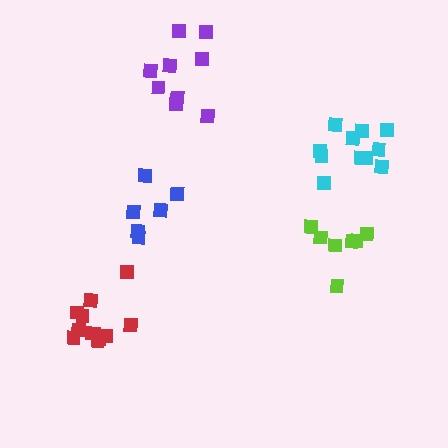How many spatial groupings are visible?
There are 5 spatial groupings.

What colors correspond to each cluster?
The clusters are colored: cyan, red, purple, blue, lime.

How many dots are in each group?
Group 1: 11 dots, Group 2: 12 dots, Group 3: 9 dots, Group 4: 6 dots, Group 5: 7 dots (45 total).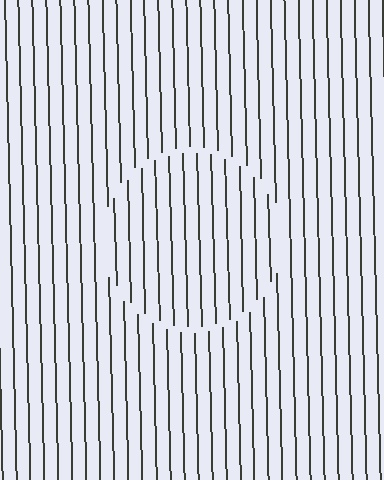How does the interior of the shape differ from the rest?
The interior of the shape contains the same grating, shifted by half a period — the contour is defined by the phase discontinuity where line-ends from the inner and outer gratings abut.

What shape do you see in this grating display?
An illusory circle. The interior of the shape contains the same grating, shifted by half a period — the contour is defined by the phase discontinuity where line-ends from the inner and outer gratings abut.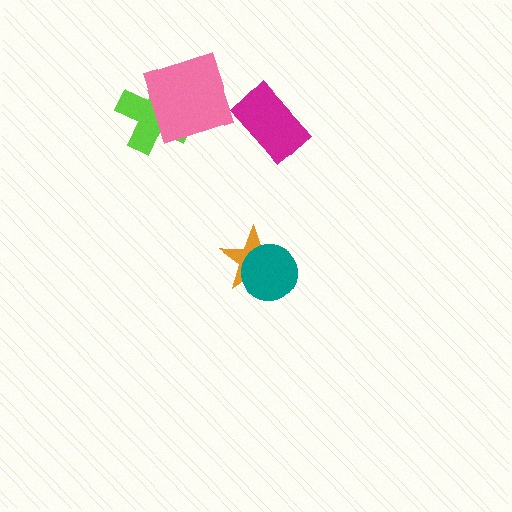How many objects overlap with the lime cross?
1 object overlaps with the lime cross.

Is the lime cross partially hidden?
Yes, it is partially covered by another shape.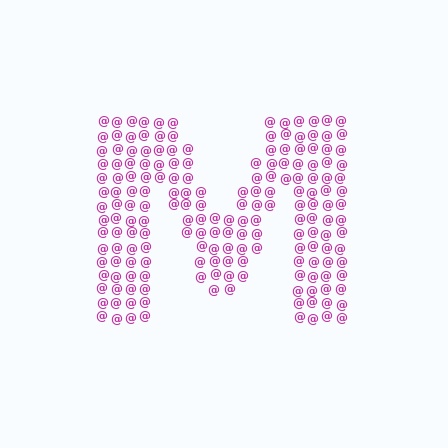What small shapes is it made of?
It is made of small at signs.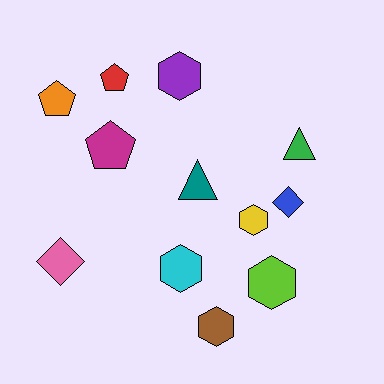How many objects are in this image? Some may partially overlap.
There are 12 objects.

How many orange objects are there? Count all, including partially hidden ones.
There is 1 orange object.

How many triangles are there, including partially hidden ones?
There are 2 triangles.